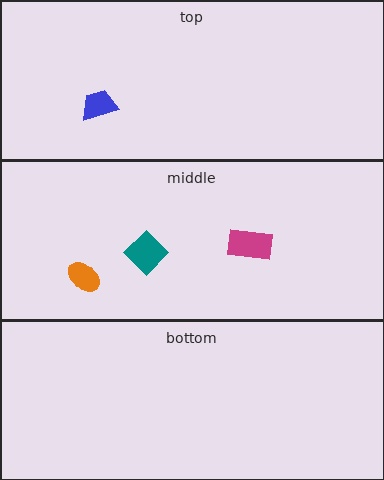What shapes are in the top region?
The blue trapezoid.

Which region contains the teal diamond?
The middle region.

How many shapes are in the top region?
1.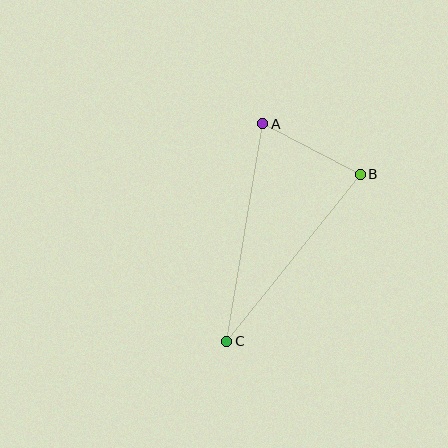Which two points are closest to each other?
Points A and B are closest to each other.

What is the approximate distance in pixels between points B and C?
The distance between B and C is approximately 214 pixels.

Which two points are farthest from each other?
Points A and C are farthest from each other.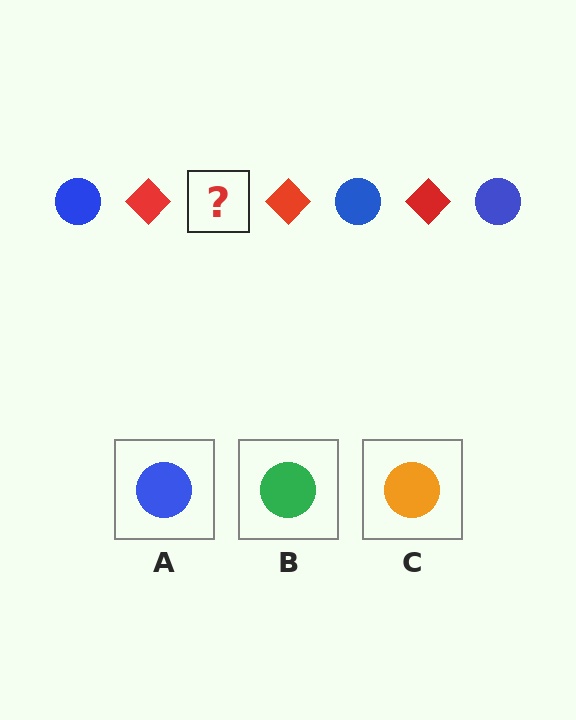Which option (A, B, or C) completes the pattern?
A.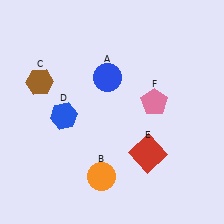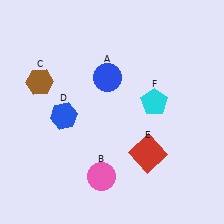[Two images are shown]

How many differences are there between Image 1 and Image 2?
There are 2 differences between the two images.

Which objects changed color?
B changed from orange to pink. F changed from pink to cyan.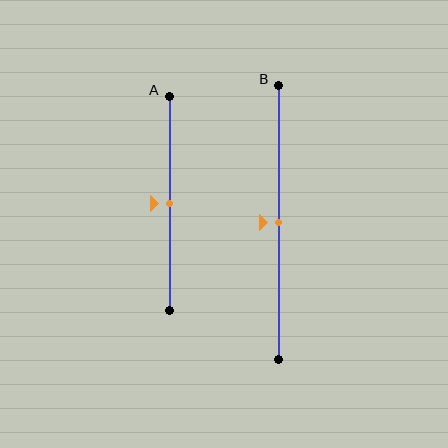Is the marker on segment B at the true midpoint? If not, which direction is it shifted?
Yes, the marker on segment B is at the true midpoint.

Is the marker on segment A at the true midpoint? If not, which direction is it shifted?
Yes, the marker on segment A is at the true midpoint.